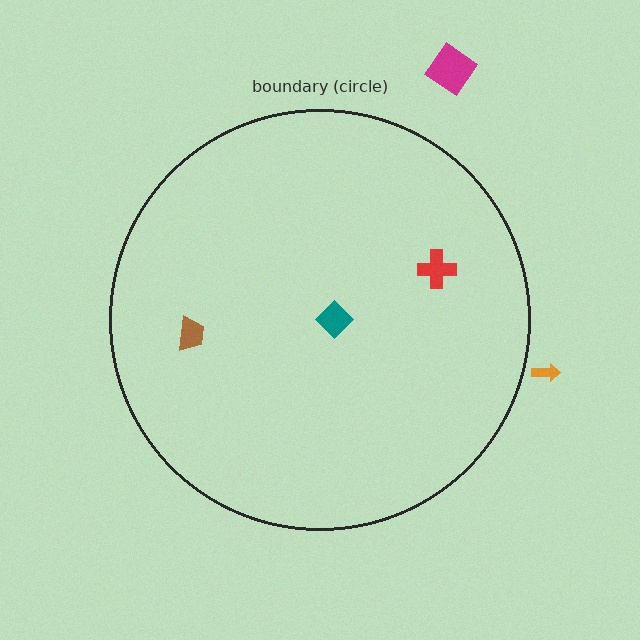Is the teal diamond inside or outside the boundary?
Inside.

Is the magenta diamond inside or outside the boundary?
Outside.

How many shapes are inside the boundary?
3 inside, 2 outside.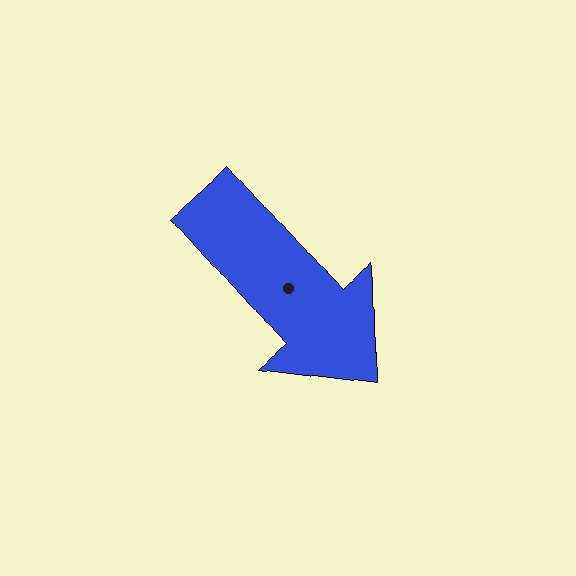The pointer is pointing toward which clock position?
Roughly 5 o'clock.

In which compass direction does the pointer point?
Southeast.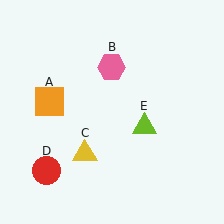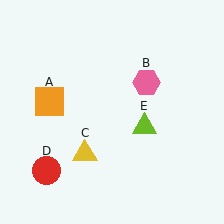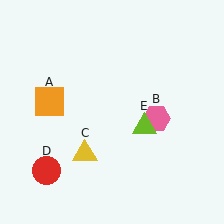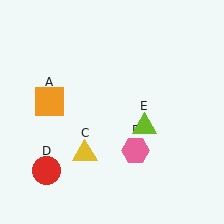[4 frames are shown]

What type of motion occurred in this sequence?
The pink hexagon (object B) rotated clockwise around the center of the scene.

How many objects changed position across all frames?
1 object changed position: pink hexagon (object B).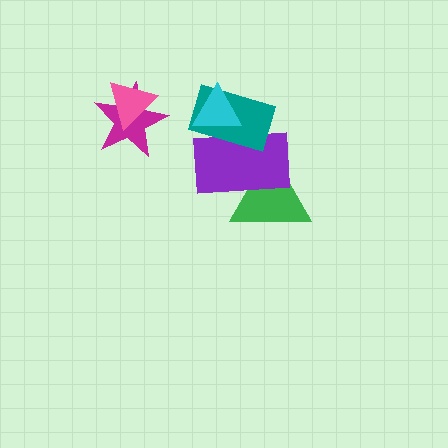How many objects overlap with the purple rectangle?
3 objects overlap with the purple rectangle.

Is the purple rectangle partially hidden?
Yes, it is partially covered by another shape.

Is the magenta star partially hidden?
Yes, it is partially covered by another shape.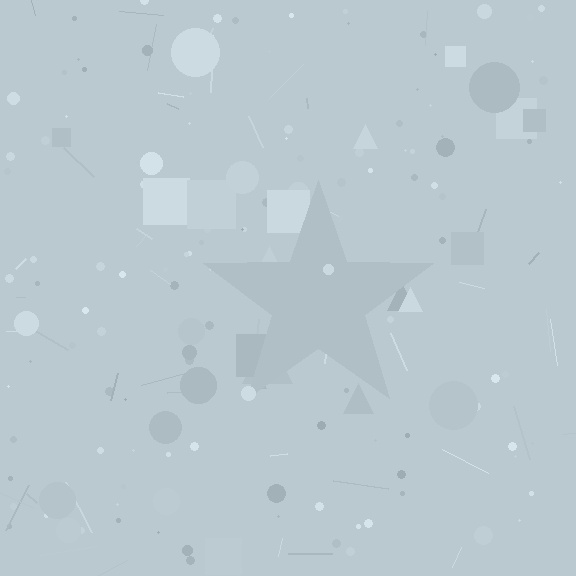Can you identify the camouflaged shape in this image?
The camouflaged shape is a star.